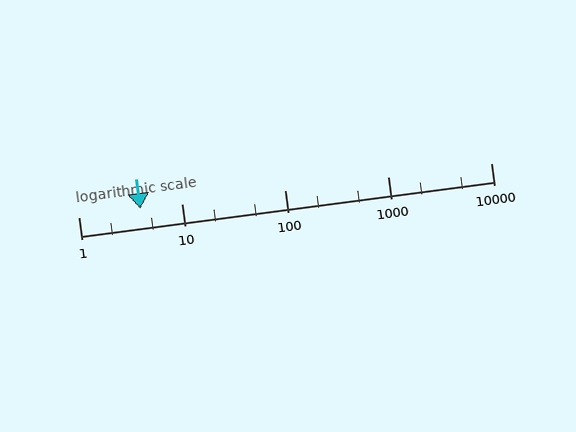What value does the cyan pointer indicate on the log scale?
The pointer indicates approximately 4.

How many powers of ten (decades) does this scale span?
The scale spans 4 decades, from 1 to 10000.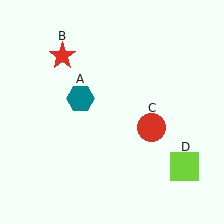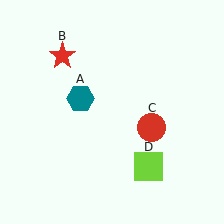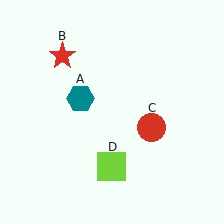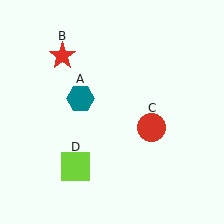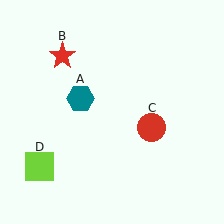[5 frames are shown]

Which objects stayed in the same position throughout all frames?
Teal hexagon (object A) and red star (object B) and red circle (object C) remained stationary.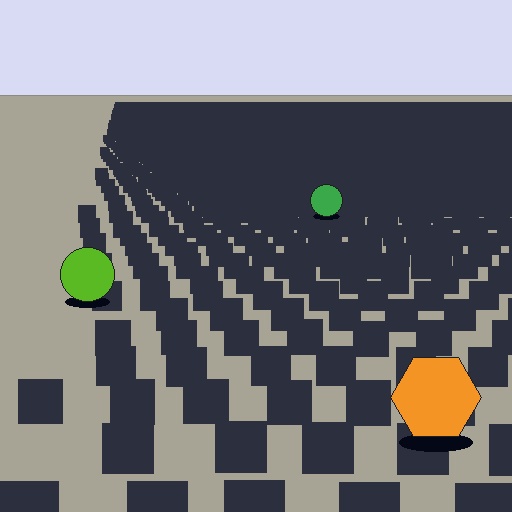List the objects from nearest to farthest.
From nearest to farthest: the orange hexagon, the lime circle, the green circle.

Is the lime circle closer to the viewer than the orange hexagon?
No. The orange hexagon is closer — you can tell from the texture gradient: the ground texture is coarser near it.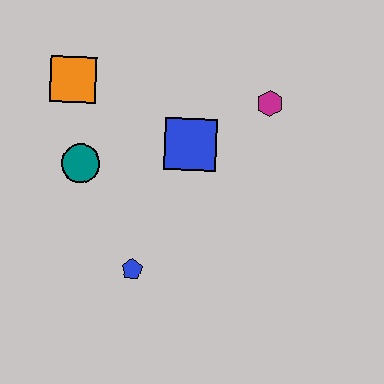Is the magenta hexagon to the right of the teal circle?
Yes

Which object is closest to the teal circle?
The orange square is closest to the teal circle.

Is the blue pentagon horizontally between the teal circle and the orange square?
No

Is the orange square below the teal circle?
No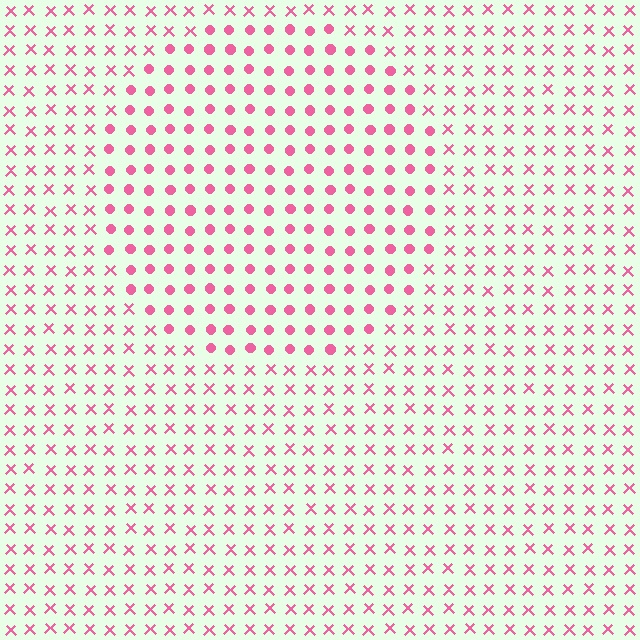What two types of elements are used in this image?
The image uses circles inside the circle region and X marks outside it.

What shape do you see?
I see a circle.